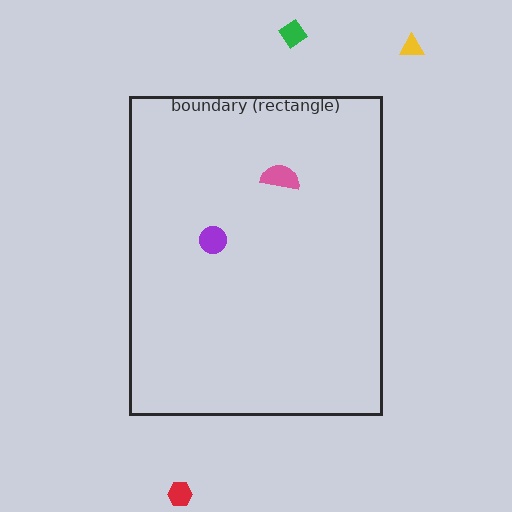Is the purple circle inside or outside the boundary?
Inside.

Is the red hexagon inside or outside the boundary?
Outside.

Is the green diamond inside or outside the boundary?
Outside.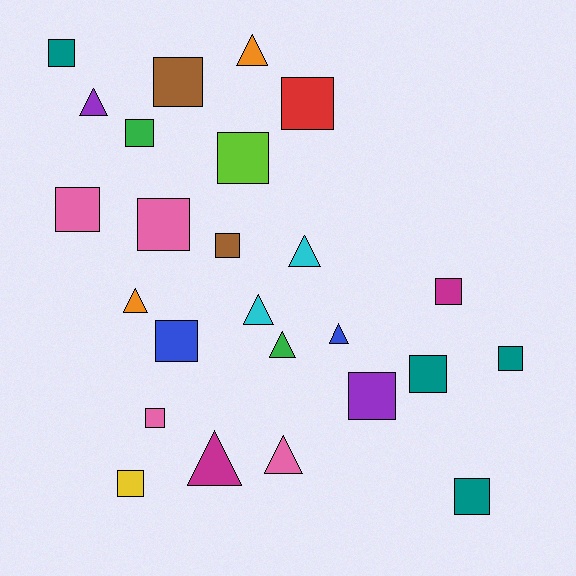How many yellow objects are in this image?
There is 1 yellow object.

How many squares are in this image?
There are 16 squares.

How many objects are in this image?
There are 25 objects.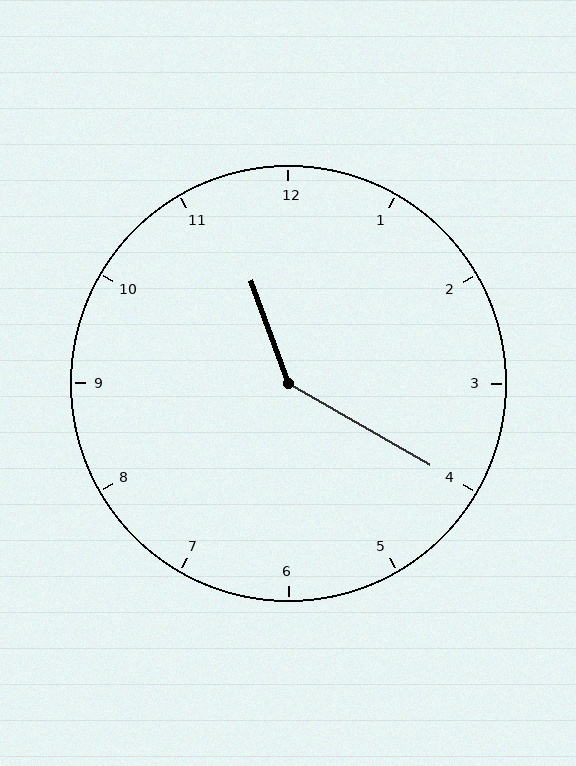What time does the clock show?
11:20.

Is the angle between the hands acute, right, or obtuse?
It is obtuse.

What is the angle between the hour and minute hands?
Approximately 140 degrees.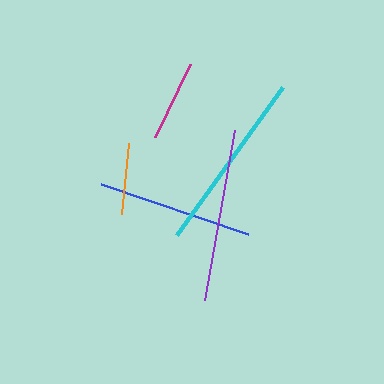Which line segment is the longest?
The cyan line is the longest at approximately 182 pixels.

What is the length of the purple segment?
The purple segment is approximately 172 pixels long.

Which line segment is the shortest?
The orange line is the shortest at approximately 71 pixels.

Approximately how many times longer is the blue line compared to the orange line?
The blue line is approximately 2.2 times the length of the orange line.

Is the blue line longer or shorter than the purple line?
The purple line is longer than the blue line.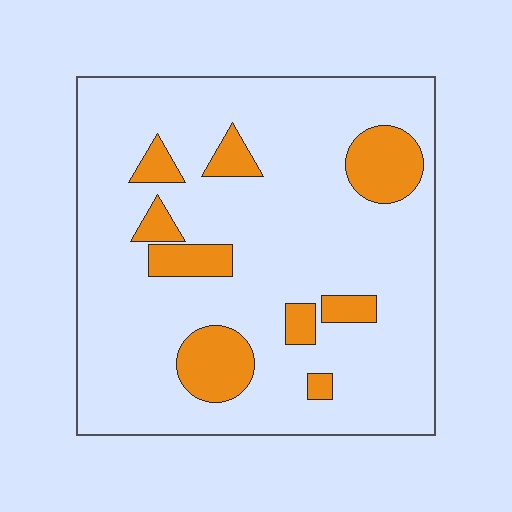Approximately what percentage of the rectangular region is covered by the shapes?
Approximately 15%.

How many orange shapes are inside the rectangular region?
9.